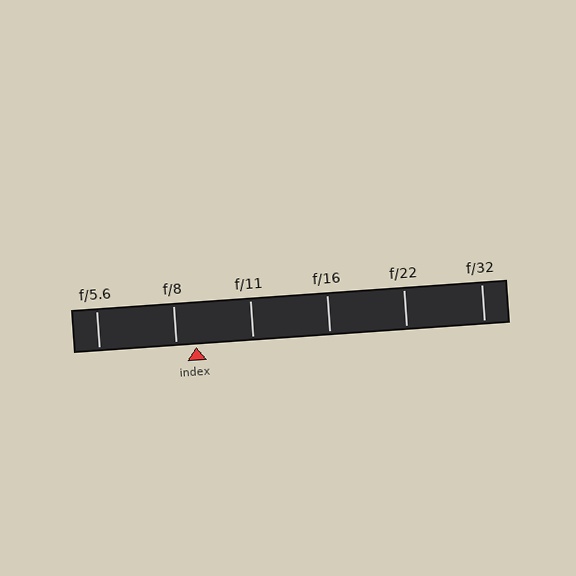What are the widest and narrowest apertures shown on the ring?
The widest aperture shown is f/5.6 and the narrowest is f/32.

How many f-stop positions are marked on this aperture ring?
There are 6 f-stop positions marked.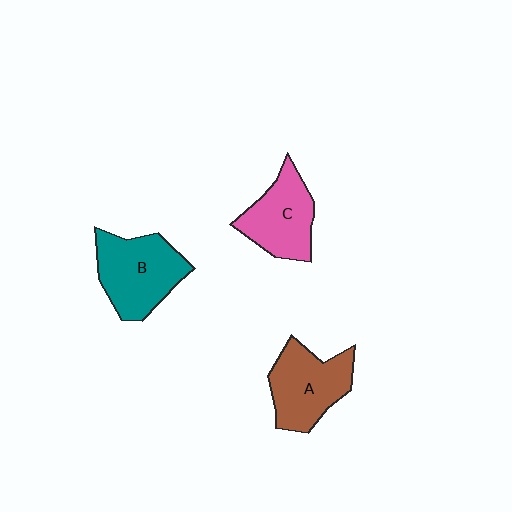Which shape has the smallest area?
Shape C (pink).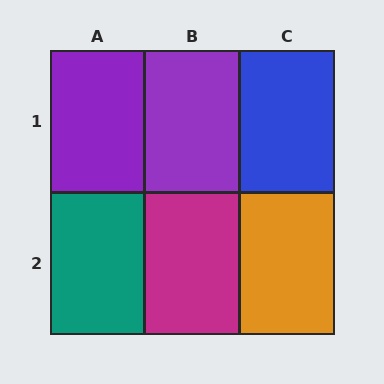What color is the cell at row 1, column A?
Purple.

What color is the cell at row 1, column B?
Purple.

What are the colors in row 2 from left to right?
Teal, magenta, orange.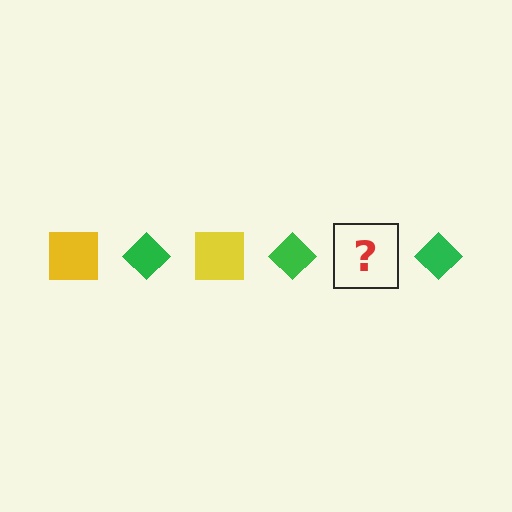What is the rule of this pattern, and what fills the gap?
The rule is that the pattern alternates between yellow square and green diamond. The gap should be filled with a yellow square.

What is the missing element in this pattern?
The missing element is a yellow square.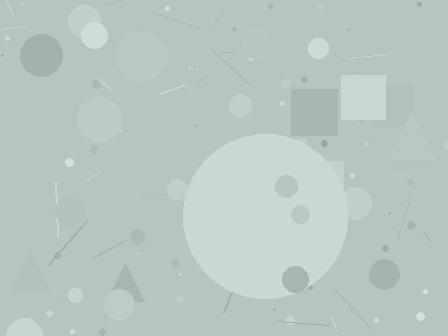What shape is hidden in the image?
A circle is hidden in the image.